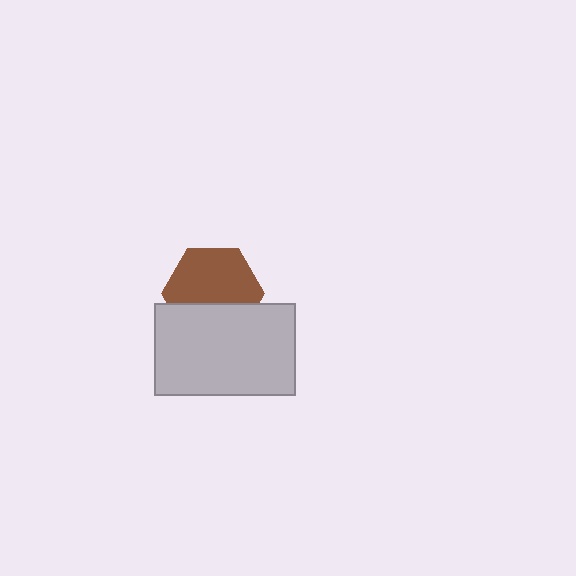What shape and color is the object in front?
The object in front is a light gray rectangle.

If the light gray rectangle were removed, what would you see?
You would see the complete brown hexagon.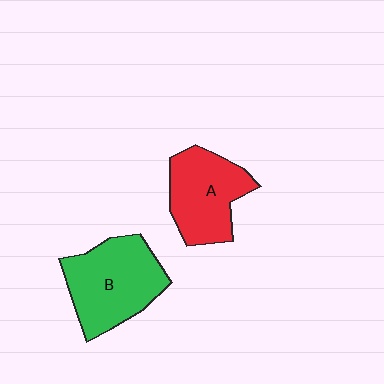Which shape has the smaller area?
Shape A (red).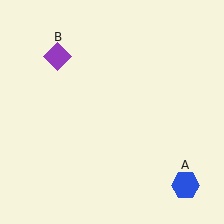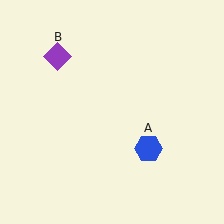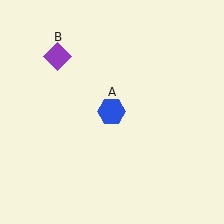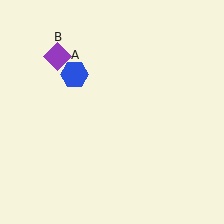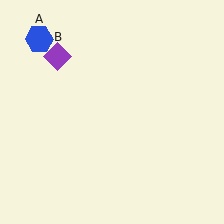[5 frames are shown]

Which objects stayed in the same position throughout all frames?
Purple diamond (object B) remained stationary.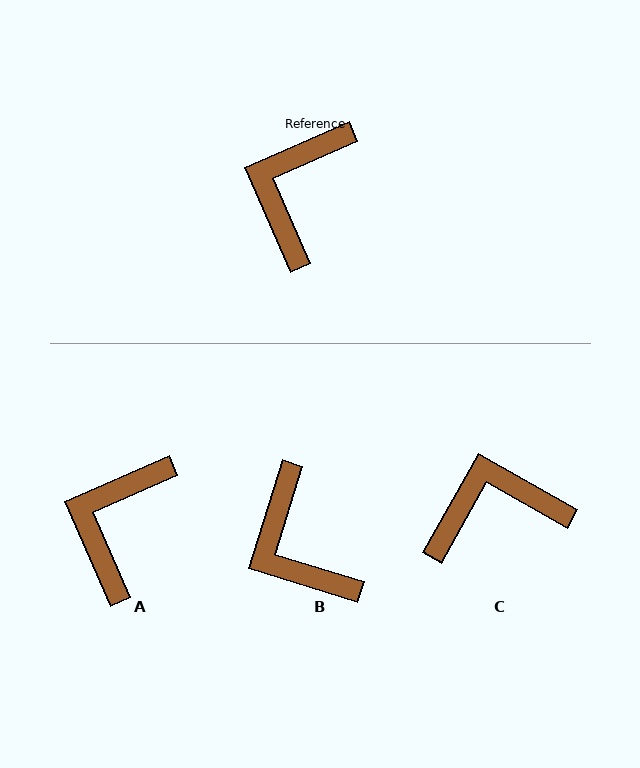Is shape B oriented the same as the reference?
No, it is off by about 49 degrees.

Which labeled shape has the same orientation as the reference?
A.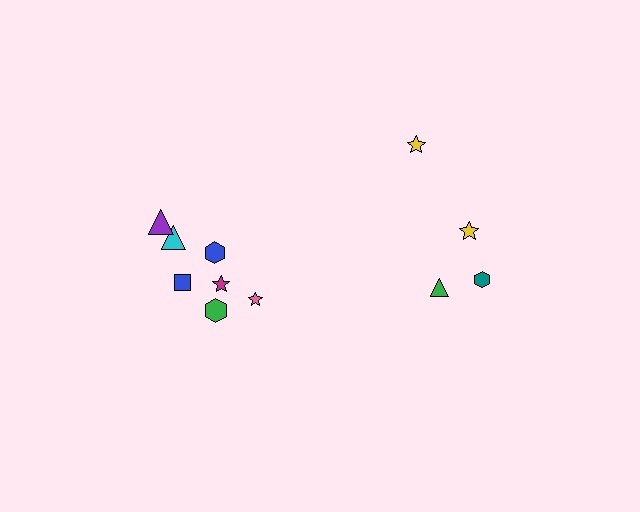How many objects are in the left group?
There are 7 objects.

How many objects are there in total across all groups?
There are 11 objects.